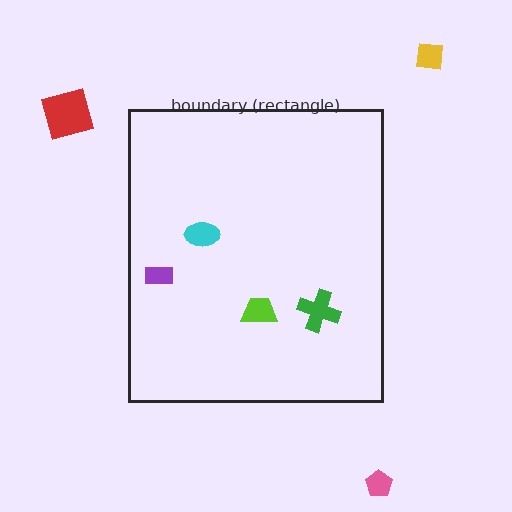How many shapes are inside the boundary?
4 inside, 3 outside.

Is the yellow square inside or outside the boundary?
Outside.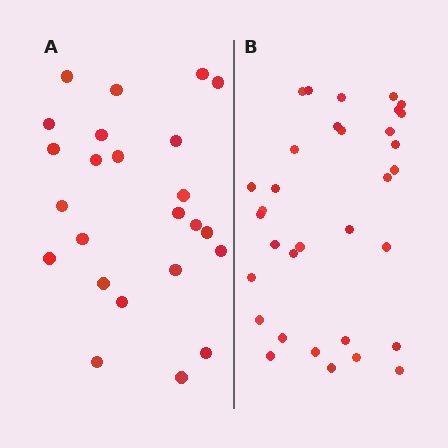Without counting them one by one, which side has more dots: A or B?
Region B (the right region) has more dots.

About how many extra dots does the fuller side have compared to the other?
Region B has roughly 8 or so more dots than region A.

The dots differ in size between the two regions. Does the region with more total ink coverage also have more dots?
No. Region A has more total ink coverage because its dots are larger, but region B actually contains more individual dots. Total area can be misleading — the number of items is what matters here.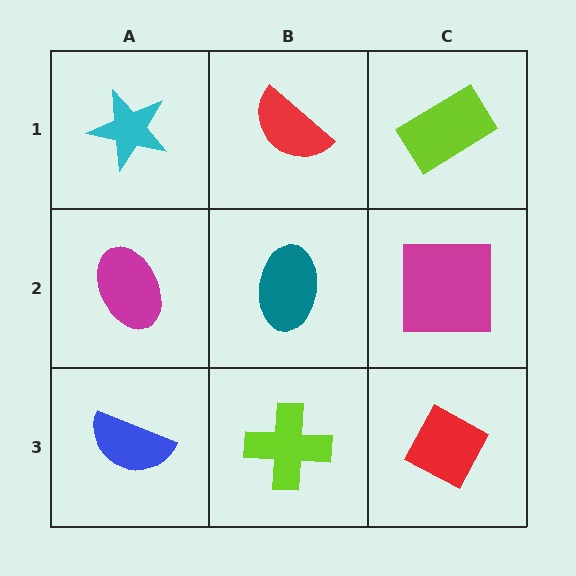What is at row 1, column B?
A red semicircle.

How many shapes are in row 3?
3 shapes.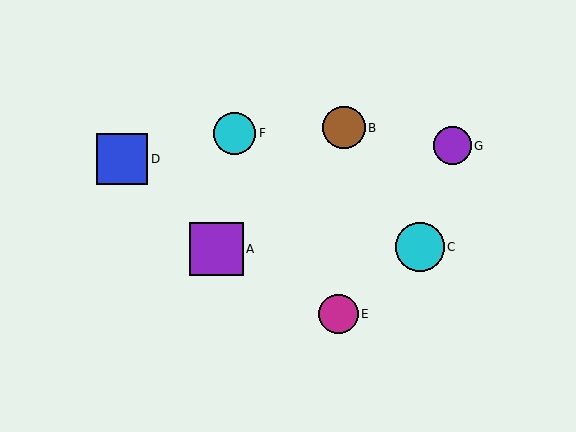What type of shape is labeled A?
Shape A is a purple square.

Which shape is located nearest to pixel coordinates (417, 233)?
The cyan circle (labeled C) at (420, 247) is nearest to that location.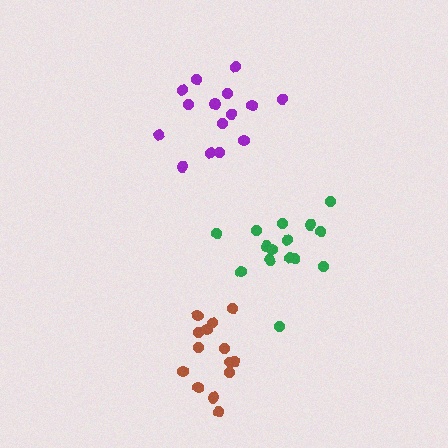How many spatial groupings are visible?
There are 3 spatial groupings.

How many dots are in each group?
Group 1: 15 dots, Group 2: 15 dots, Group 3: 14 dots (44 total).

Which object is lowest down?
The brown cluster is bottommost.